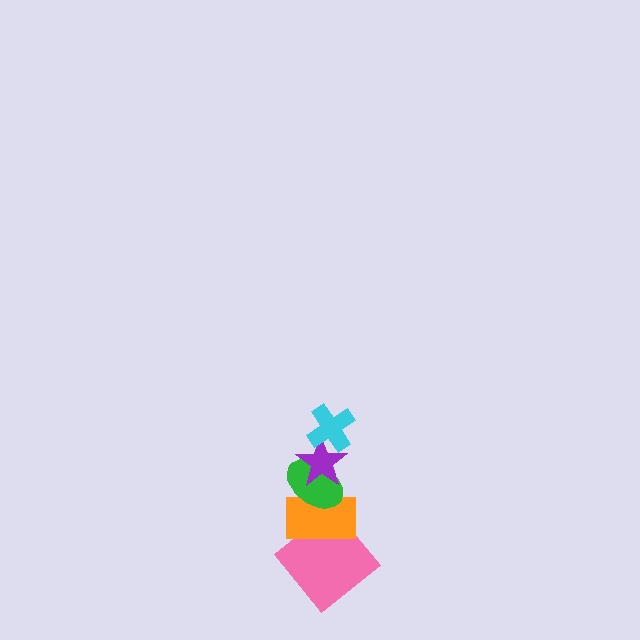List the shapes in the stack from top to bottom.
From top to bottom: the cyan cross, the purple star, the green ellipse, the orange rectangle, the pink diamond.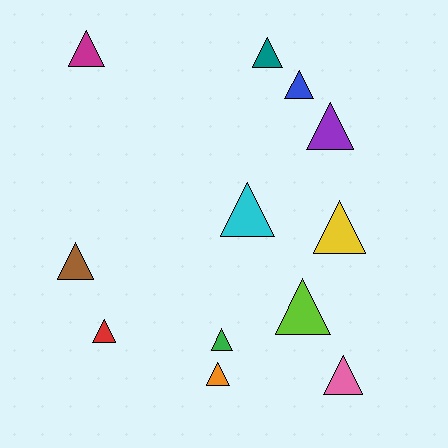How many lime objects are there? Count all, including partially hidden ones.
There is 1 lime object.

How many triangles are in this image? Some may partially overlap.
There are 12 triangles.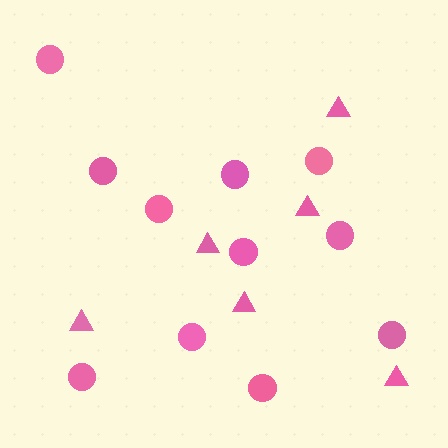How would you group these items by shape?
There are 2 groups: one group of triangles (6) and one group of circles (11).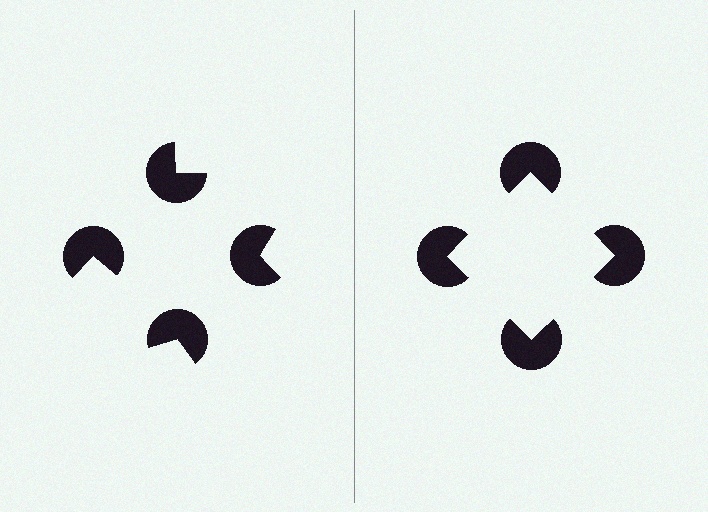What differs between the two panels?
The pac-man discs are positioned identically on both sides; only the wedge orientations differ. On the right they align to a square; on the left they are misaligned.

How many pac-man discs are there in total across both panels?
8 — 4 on each side.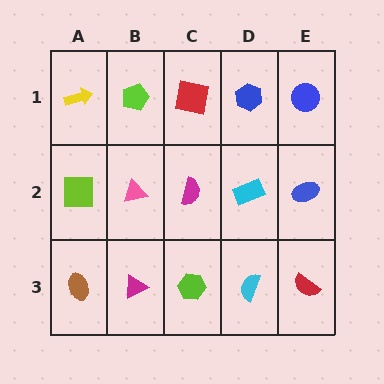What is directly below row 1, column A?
A lime square.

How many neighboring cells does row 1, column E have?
2.